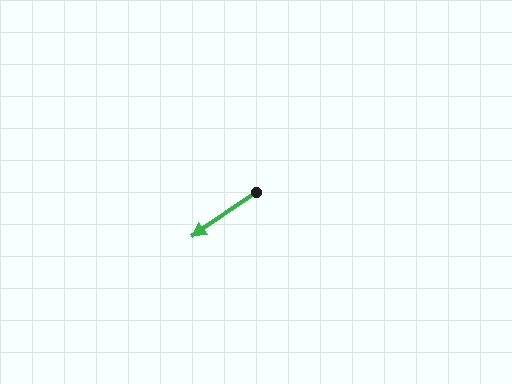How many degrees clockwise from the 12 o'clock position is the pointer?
Approximately 235 degrees.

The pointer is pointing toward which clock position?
Roughly 8 o'clock.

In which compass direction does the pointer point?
Southwest.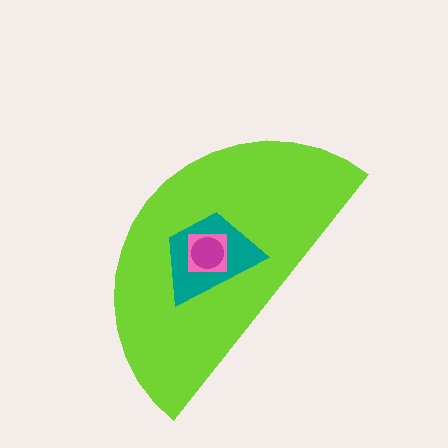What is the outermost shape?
The lime semicircle.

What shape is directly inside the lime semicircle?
The teal trapezoid.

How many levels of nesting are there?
4.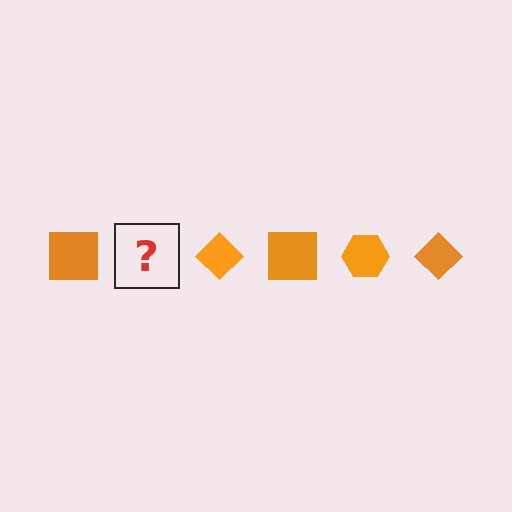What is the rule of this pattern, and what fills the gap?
The rule is that the pattern cycles through square, hexagon, diamond shapes in orange. The gap should be filled with an orange hexagon.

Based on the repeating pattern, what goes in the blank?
The blank should be an orange hexagon.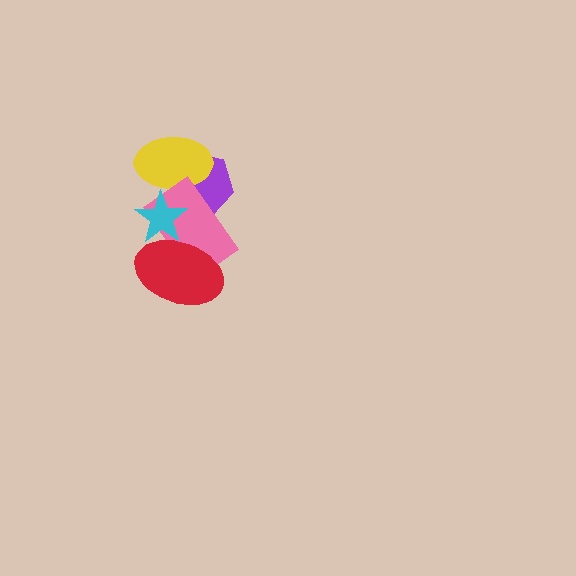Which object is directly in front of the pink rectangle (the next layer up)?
The red ellipse is directly in front of the pink rectangle.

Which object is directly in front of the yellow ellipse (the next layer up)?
The pink rectangle is directly in front of the yellow ellipse.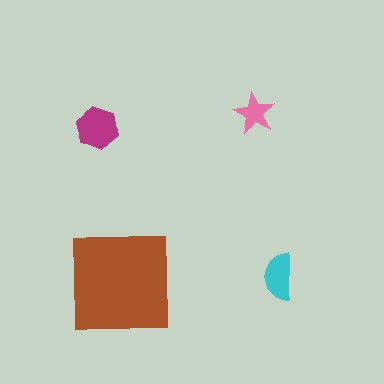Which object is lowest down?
The brown square is bottommost.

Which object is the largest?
The brown square.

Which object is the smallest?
The pink star.